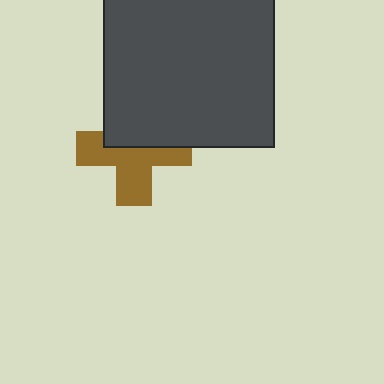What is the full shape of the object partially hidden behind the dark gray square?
The partially hidden object is a brown cross.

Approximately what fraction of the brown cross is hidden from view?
Roughly 42% of the brown cross is hidden behind the dark gray square.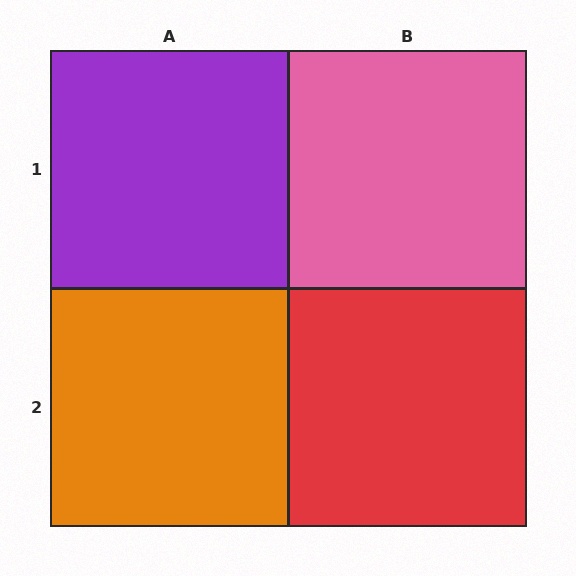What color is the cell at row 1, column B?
Pink.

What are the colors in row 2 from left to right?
Orange, red.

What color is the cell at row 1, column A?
Purple.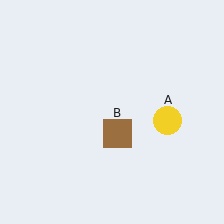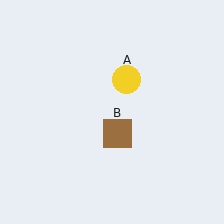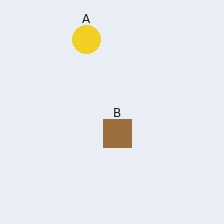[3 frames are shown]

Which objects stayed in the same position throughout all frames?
Brown square (object B) remained stationary.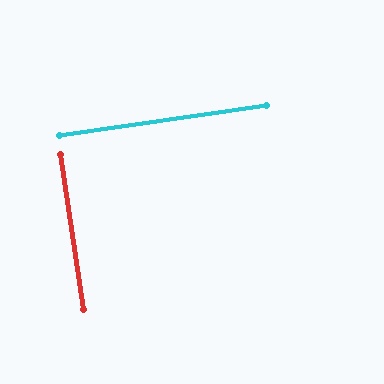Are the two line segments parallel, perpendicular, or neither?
Perpendicular — they meet at approximately 90°.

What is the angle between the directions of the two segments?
Approximately 90 degrees.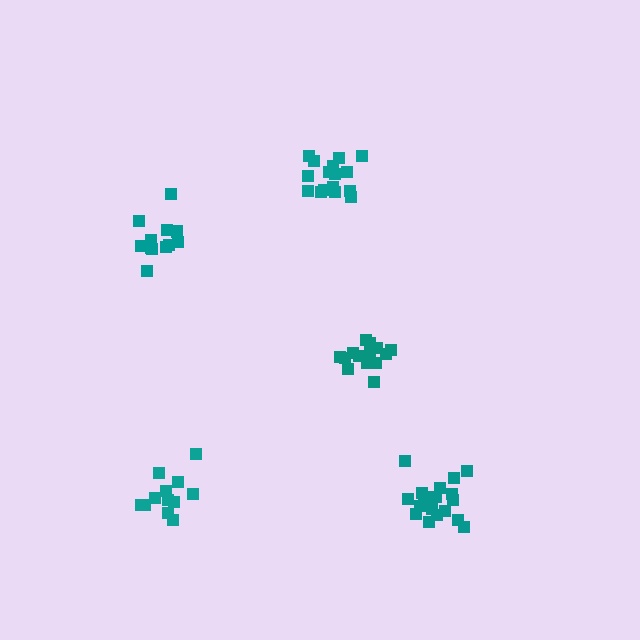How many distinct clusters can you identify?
There are 5 distinct clusters.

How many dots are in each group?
Group 1: 12 dots, Group 2: 12 dots, Group 3: 16 dots, Group 4: 15 dots, Group 5: 18 dots (73 total).